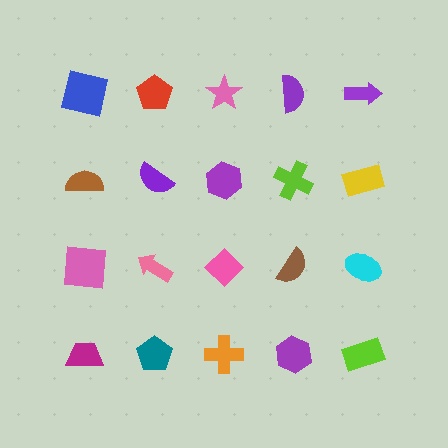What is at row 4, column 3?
An orange cross.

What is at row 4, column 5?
A lime rectangle.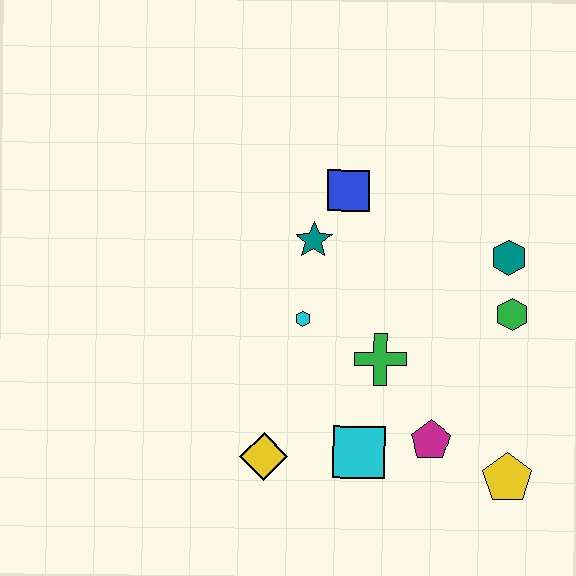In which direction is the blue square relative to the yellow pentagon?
The blue square is above the yellow pentagon.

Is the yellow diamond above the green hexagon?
No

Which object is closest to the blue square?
The teal star is closest to the blue square.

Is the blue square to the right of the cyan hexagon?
Yes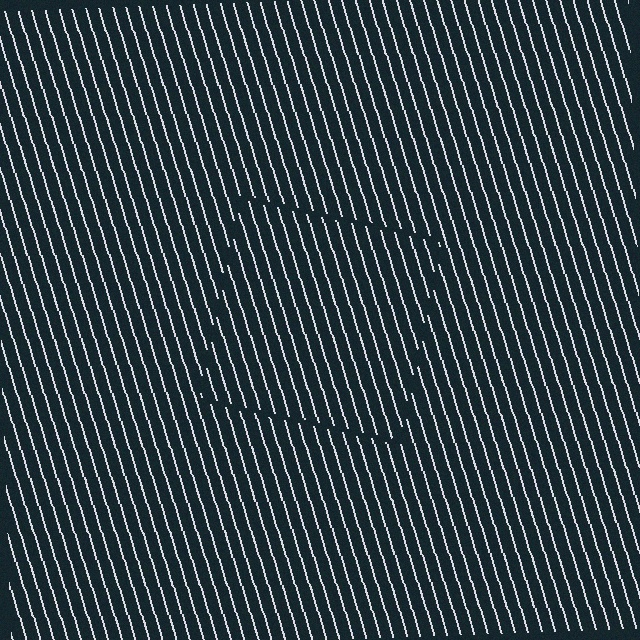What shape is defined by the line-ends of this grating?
An illusory square. The interior of the shape contains the same grating, shifted by half a period — the contour is defined by the phase discontinuity where line-ends from the inner and outer gratings abut.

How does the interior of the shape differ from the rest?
The interior of the shape contains the same grating, shifted by half a period — the contour is defined by the phase discontinuity where line-ends from the inner and outer gratings abut.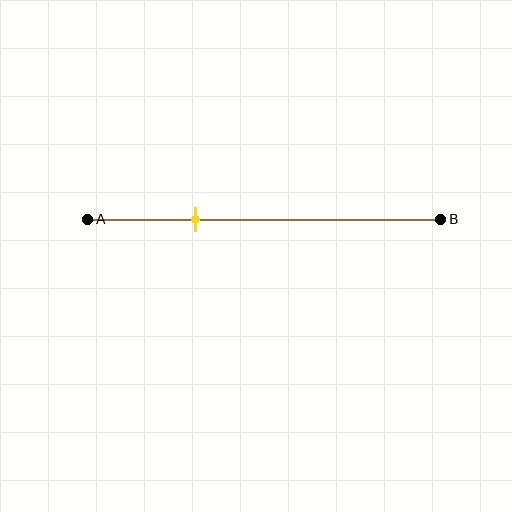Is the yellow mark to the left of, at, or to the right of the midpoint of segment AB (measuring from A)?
The yellow mark is to the left of the midpoint of segment AB.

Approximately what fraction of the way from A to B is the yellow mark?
The yellow mark is approximately 30% of the way from A to B.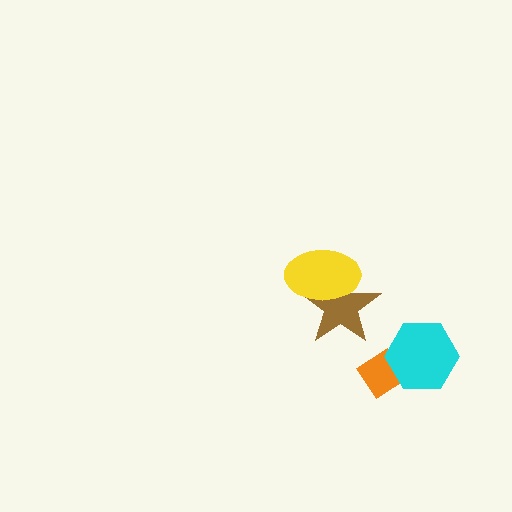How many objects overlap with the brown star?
1 object overlaps with the brown star.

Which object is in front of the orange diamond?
The cyan hexagon is in front of the orange diamond.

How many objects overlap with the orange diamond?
1 object overlaps with the orange diamond.